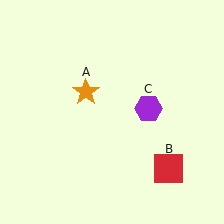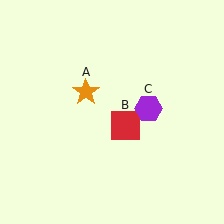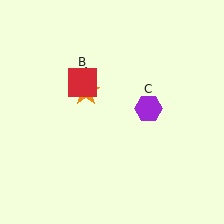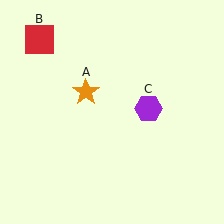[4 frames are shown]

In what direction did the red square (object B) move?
The red square (object B) moved up and to the left.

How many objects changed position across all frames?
1 object changed position: red square (object B).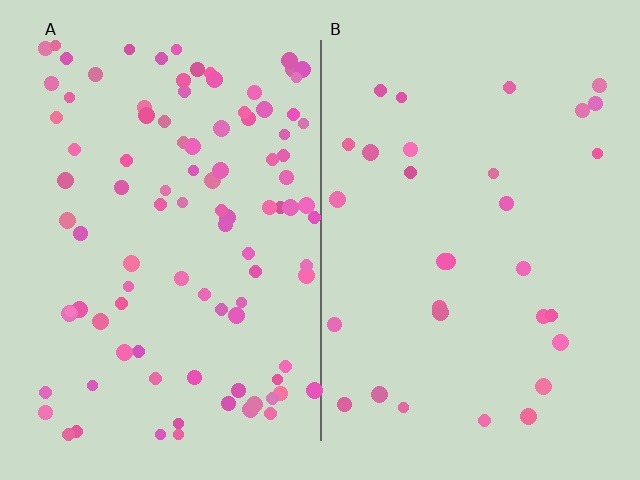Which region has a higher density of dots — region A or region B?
A (the left).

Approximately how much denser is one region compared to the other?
Approximately 3.2× — region A over region B.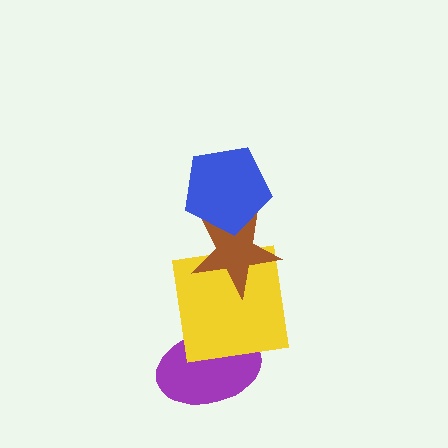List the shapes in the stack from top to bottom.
From top to bottom: the blue pentagon, the brown star, the yellow square, the purple ellipse.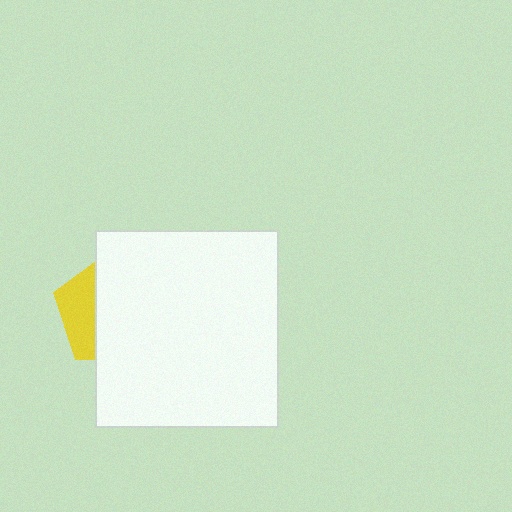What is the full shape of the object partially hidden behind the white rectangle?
The partially hidden object is a yellow pentagon.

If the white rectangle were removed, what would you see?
You would see the complete yellow pentagon.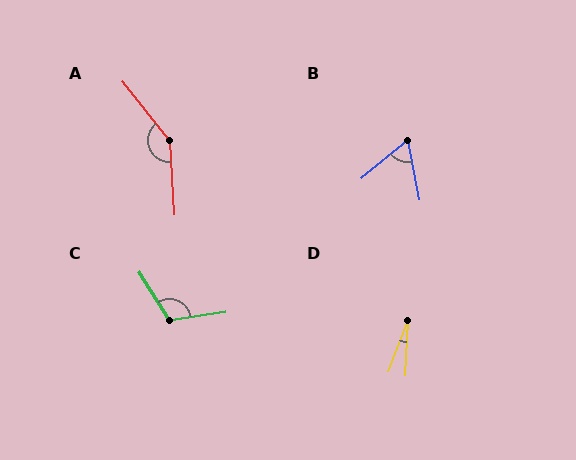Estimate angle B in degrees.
Approximately 61 degrees.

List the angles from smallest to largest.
D (18°), B (61°), C (113°), A (146°).